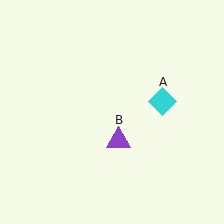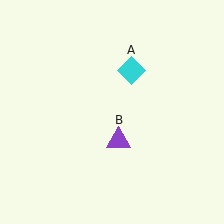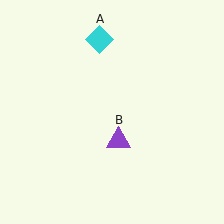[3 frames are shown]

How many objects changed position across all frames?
1 object changed position: cyan diamond (object A).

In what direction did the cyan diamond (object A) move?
The cyan diamond (object A) moved up and to the left.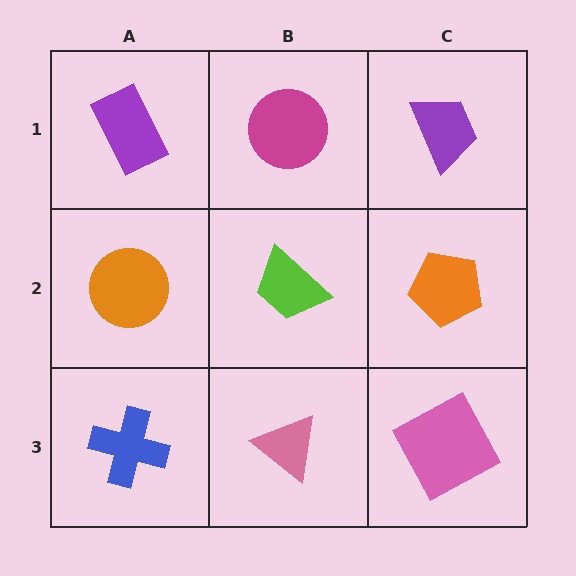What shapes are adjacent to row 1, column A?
An orange circle (row 2, column A), a magenta circle (row 1, column B).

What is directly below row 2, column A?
A blue cross.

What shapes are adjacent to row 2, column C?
A purple trapezoid (row 1, column C), a pink square (row 3, column C), a lime trapezoid (row 2, column B).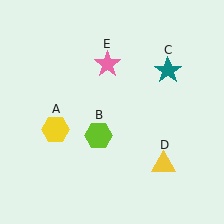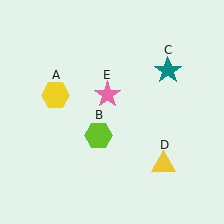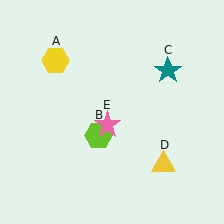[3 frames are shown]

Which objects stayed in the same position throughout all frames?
Lime hexagon (object B) and teal star (object C) and yellow triangle (object D) remained stationary.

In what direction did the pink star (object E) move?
The pink star (object E) moved down.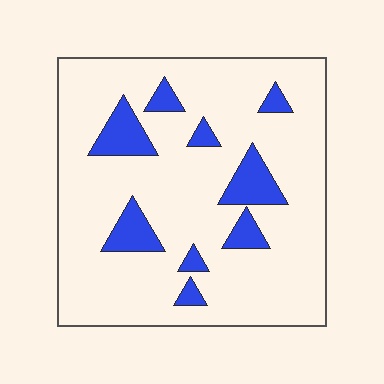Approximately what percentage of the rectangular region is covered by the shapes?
Approximately 15%.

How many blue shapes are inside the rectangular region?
9.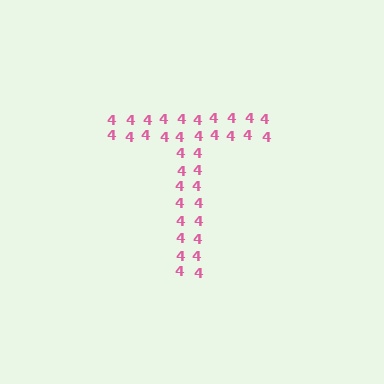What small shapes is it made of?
It is made of small digit 4's.